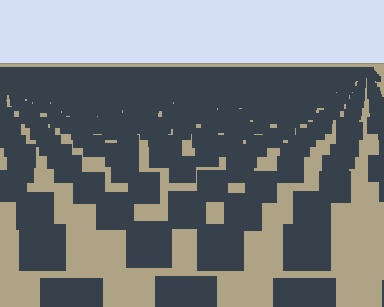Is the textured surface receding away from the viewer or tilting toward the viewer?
The surface is receding away from the viewer. Texture elements get smaller and denser toward the top.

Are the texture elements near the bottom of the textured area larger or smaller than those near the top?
Larger. Near the bottom, elements are closer to the viewer and appear at a bigger on-screen size.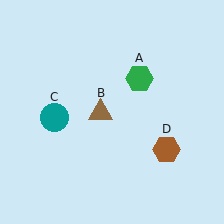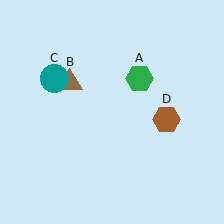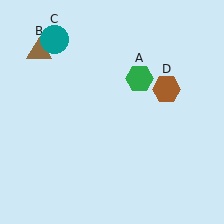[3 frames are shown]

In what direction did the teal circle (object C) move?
The teal circle (object C) moved up.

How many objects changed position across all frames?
3 objects changed position: brown triangle (object B), teal circle (object C), brown hexagon (object D).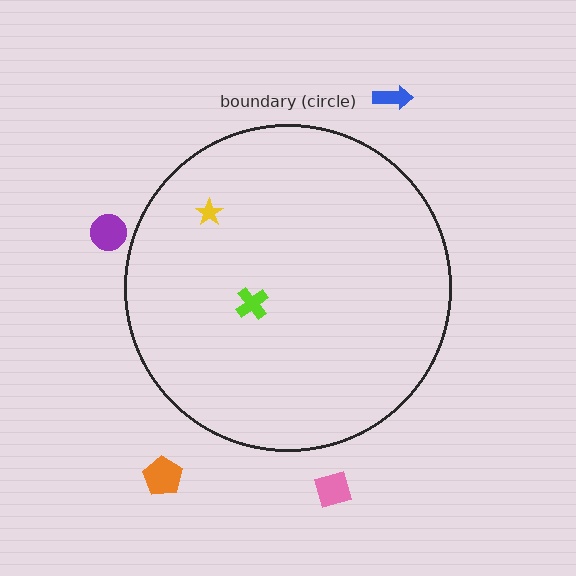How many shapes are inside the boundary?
2 inside, 4 outside.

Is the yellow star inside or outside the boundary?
Inside.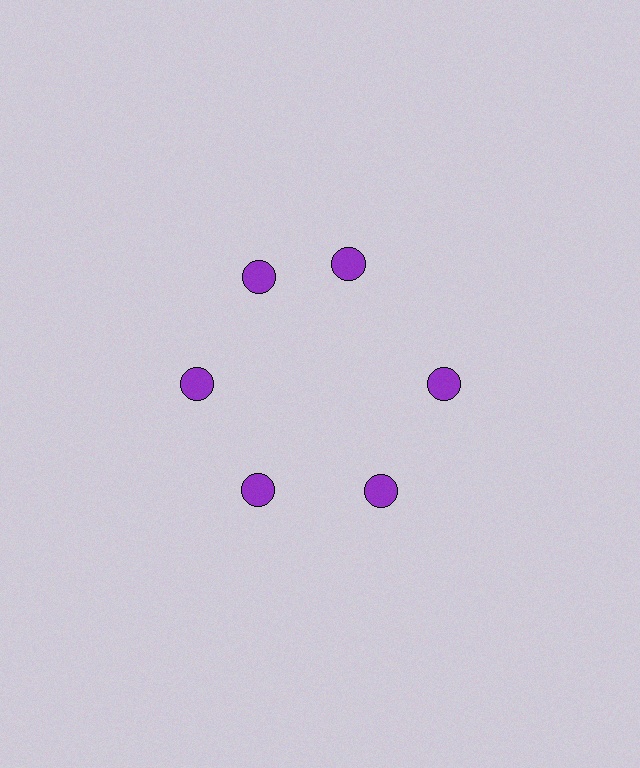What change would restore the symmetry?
The symmetry would be restored by rotating it back into even spacing with its neighbors so that all 6 circles sit at equal angles and equal distance from the center.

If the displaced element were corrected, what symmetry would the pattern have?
It would have 6-fold rotational symmetry — the pattern would map onto itself every 60 degrees.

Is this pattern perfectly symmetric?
No. The 6 purple circles are arranged in a ring, but one element near the 1 o'clock position is rotated out of alignment along the ring, breaking the 6-fold rotational symmetry.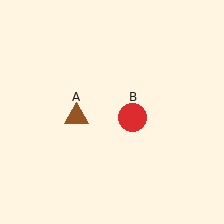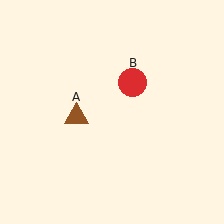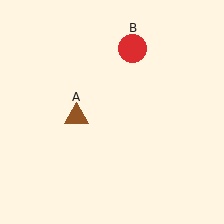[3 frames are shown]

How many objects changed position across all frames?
1 object changed position: red circle (object B).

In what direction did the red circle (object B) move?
The red circle (object B) moved up.